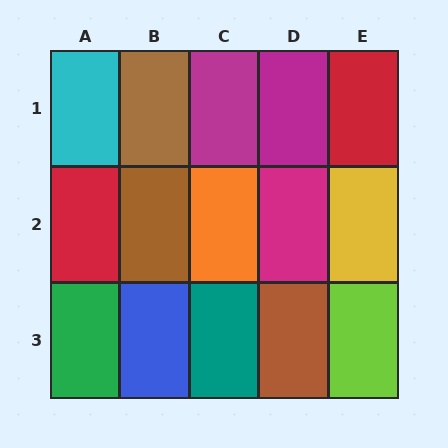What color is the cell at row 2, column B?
Brown.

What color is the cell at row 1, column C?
Magenta.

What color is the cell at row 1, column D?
Magenta.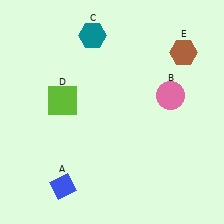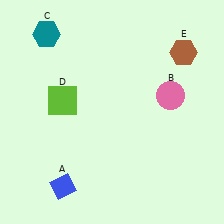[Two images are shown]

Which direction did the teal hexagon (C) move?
The teal hexagon (C) moved left.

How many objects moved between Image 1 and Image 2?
1 object moved between the two images.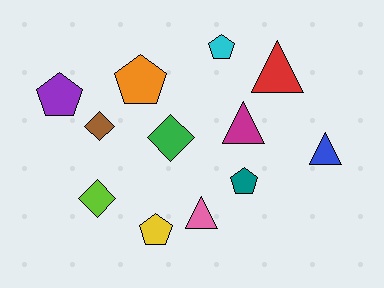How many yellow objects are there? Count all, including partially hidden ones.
There is 1 yellow object.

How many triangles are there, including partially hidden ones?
There are 4 triangles.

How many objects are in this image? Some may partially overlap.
There are 12 objects.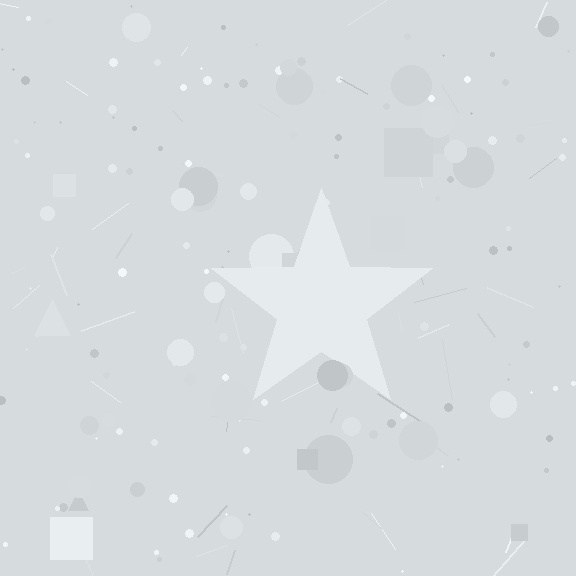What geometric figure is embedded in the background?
A star is embedded in the background.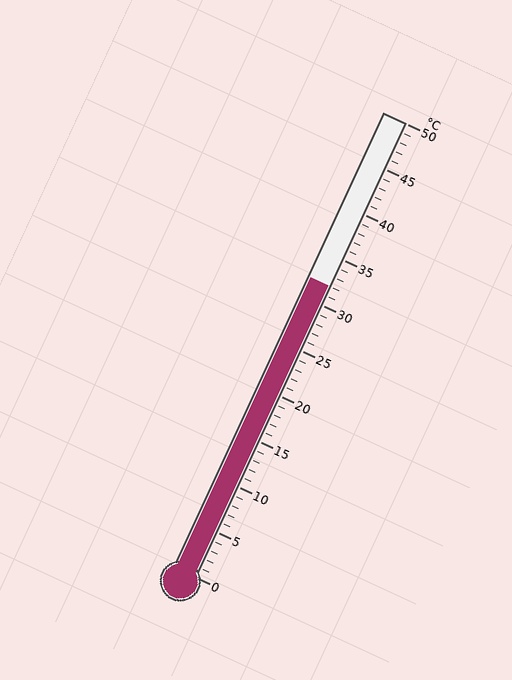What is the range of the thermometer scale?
The thermometer scale ranges from 0°C to 50°C.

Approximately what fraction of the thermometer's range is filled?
The thermometer is filled to approximately 65% of its range.